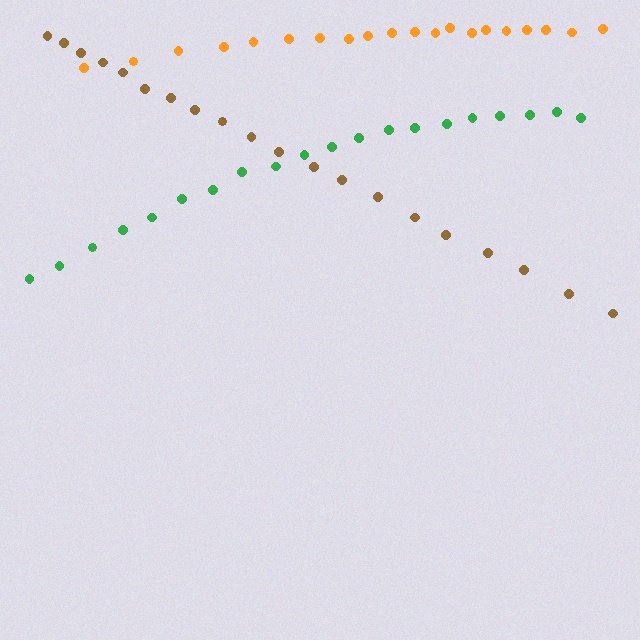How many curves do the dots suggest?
There are 3 distinct paths.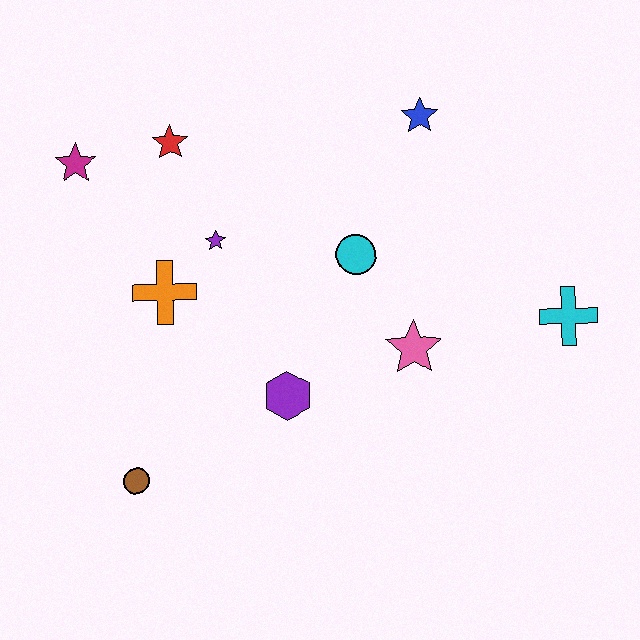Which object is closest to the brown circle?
The purple hexagon is closest to the brown circle.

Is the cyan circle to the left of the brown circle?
No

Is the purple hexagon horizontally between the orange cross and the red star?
No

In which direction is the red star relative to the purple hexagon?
The red star is above the purple hexagon.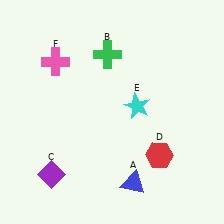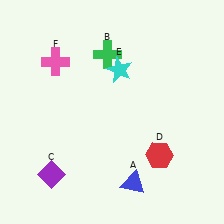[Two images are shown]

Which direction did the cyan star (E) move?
The cyan star (E) moved up.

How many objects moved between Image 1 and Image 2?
1 object moved between the two images.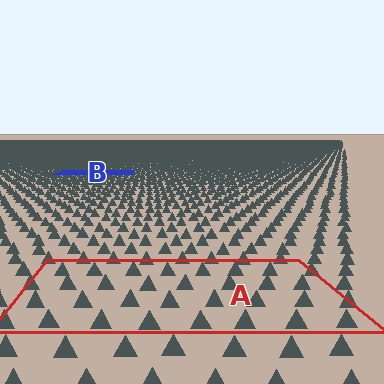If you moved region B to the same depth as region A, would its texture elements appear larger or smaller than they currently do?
They would appear larger. At a closer depth, the same texture elements are projected at a bigger on-screen size.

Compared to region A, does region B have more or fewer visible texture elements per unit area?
Region B has more texture elements per unit area — they are packed more densely because it is farther away.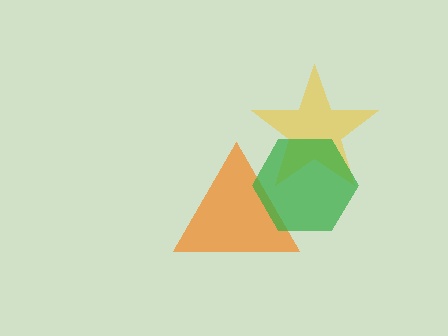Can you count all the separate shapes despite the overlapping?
Yes, there are 3 separate shapes.